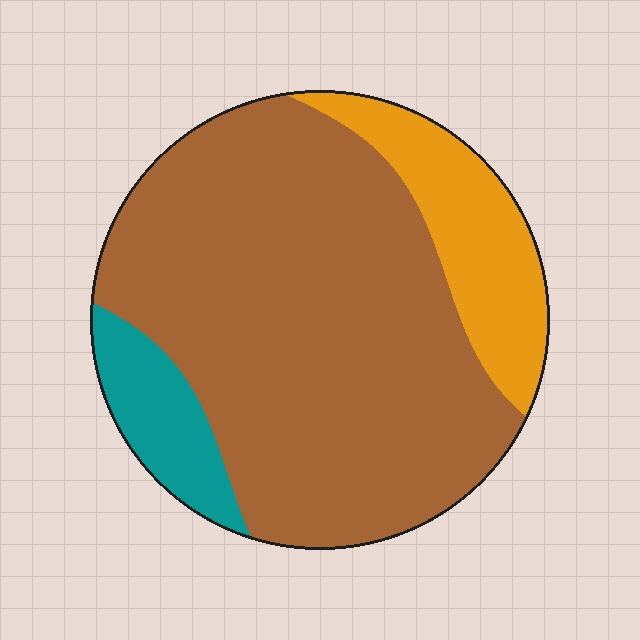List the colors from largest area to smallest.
From largest to smallest: brown, orange, teal.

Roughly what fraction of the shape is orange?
Orange takes up between a sixth and a third of the shape.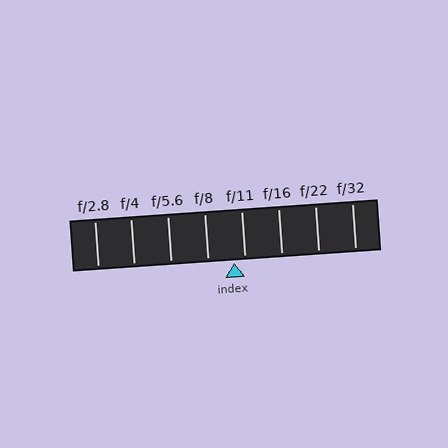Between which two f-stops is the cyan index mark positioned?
The index mark is between f/8 and f/11.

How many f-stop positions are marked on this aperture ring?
There are 8 f-stop positions marked.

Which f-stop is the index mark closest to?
The index mark is closest to f/11.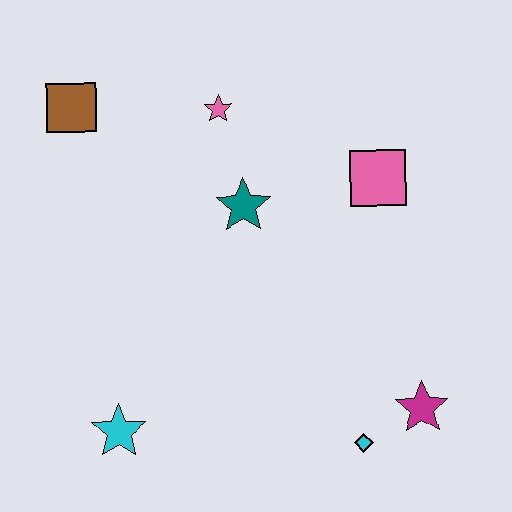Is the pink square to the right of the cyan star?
Yes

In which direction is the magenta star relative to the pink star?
The magenta star is below the pink star.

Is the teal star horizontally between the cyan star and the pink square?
Yes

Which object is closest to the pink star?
The teal star is closest to the pink star.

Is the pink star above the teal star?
Yes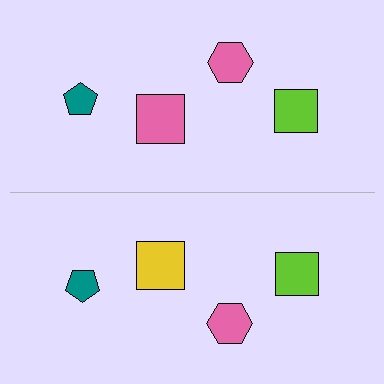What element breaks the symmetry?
The yellow square on the bottom side breaks the symmetry — its mirror counterpart is pink.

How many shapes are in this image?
There are 8 shapes in this image.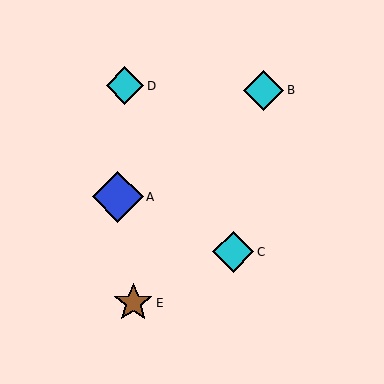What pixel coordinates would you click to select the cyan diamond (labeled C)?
Click at (233, 252) to select the cyan diamond C.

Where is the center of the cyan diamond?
The center of the cyan diamond is at (233, 252).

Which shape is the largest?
The blue diamond (labeled A) is the largest.